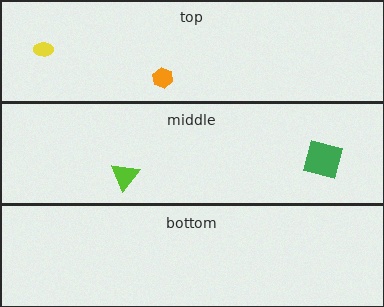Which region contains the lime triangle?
The middle region.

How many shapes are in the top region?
2.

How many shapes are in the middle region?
2.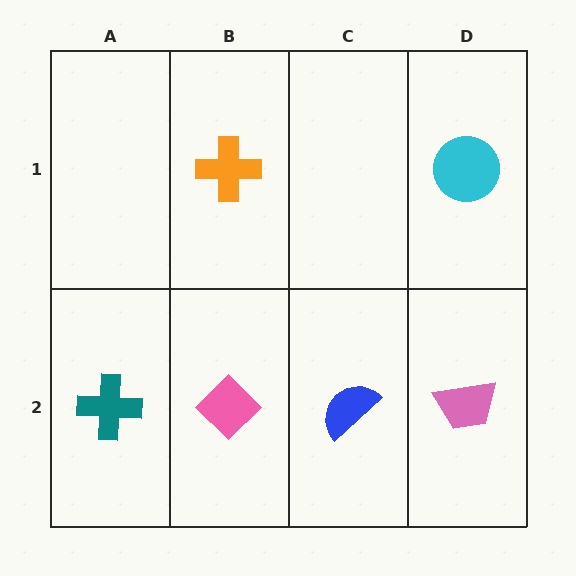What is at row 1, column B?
An orange cross.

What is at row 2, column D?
A pink trapezoid.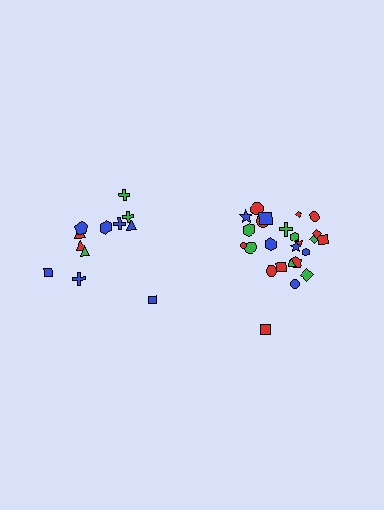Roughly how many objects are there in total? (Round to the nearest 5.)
Roughly 35 objects in total.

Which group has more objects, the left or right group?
The right group.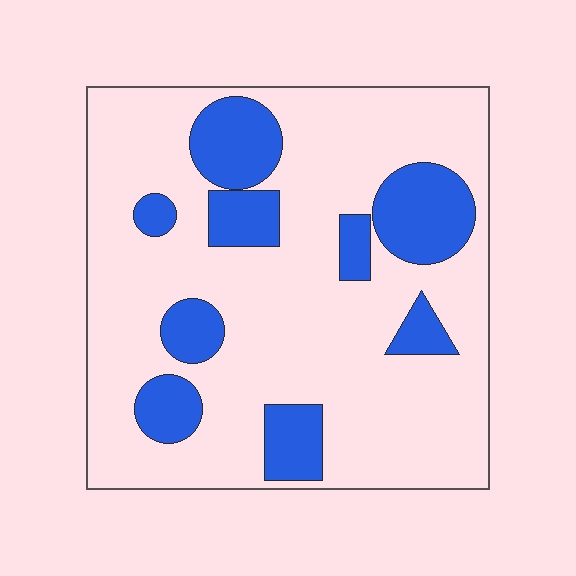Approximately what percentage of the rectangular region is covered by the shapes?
Approximately 25%.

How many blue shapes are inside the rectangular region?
9.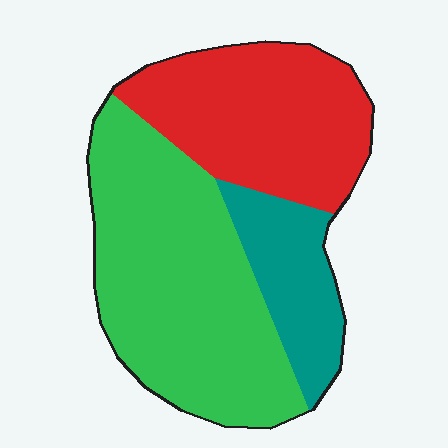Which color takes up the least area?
Teal, at roughly 15%.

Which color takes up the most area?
Green, at roughly 50%.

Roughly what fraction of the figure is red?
Red covers around 35% of the figure.